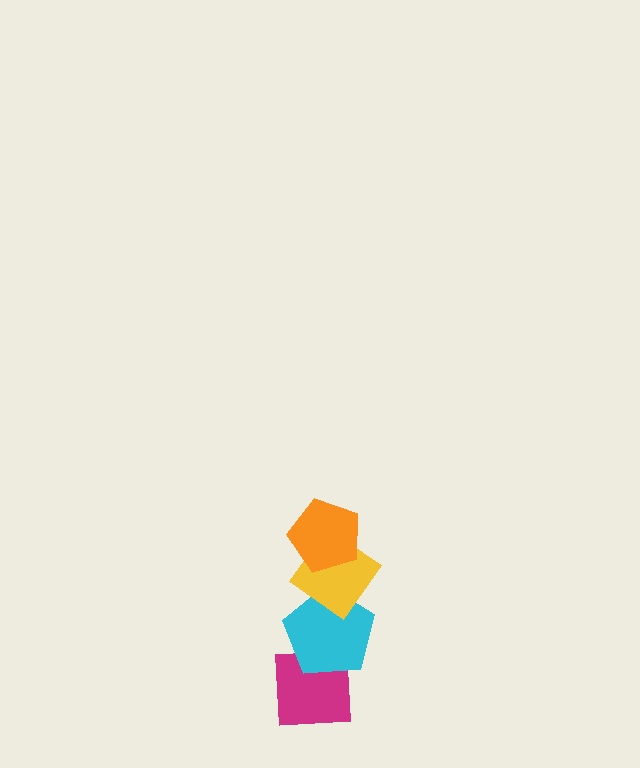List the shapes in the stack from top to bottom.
From top to bottom: the orange pentagon, the yellow diamond, the cyan pentagon, the magenta square.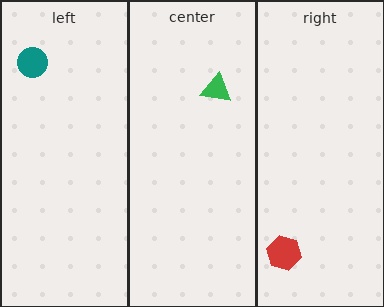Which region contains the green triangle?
The center region.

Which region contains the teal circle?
The left region.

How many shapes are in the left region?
1.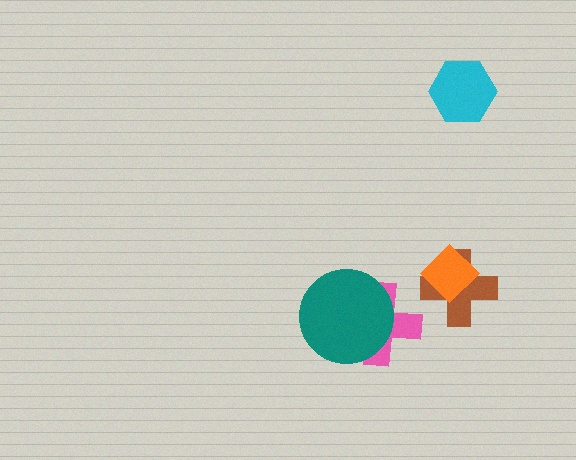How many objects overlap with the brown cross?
1 object overlaps with the brown cross.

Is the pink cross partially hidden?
Yes, it is partially covered by another shape.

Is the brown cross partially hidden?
Yes, it is partially covered by another shape.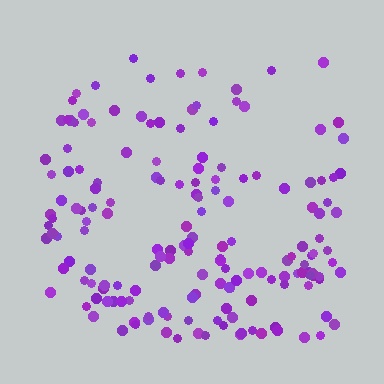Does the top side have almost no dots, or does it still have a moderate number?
Still a moderate number, just noticeably fewer than the bottom.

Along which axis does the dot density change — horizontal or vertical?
Vertical.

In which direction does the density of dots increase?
From top to bottom, with the bottom side densest.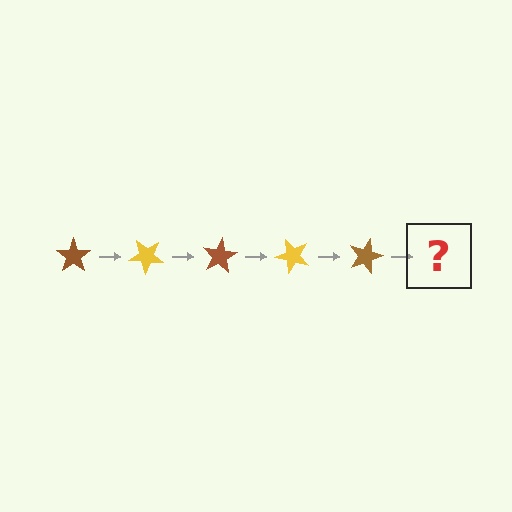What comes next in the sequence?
The next element should be a yellow star, rotated 200 degrees from the start.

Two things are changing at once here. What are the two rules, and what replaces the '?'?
The two rules are that it rotates 40 degrees each step and the color cycles through brown and yellow. The '?' should be a yellow star, rotated 200 degrees from the start.